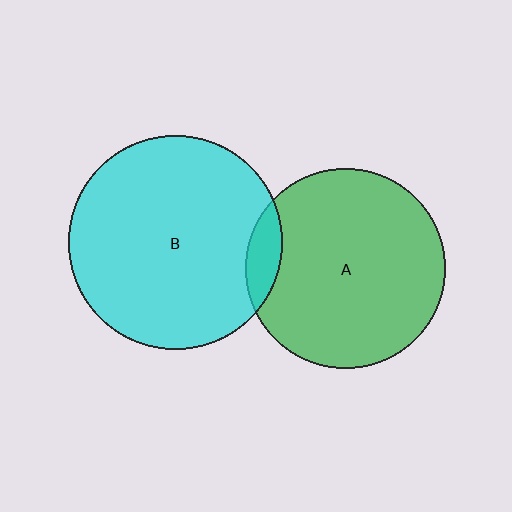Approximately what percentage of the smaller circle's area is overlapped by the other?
Approximately 10%.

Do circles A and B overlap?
Yes.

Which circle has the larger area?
Circle B (cyan).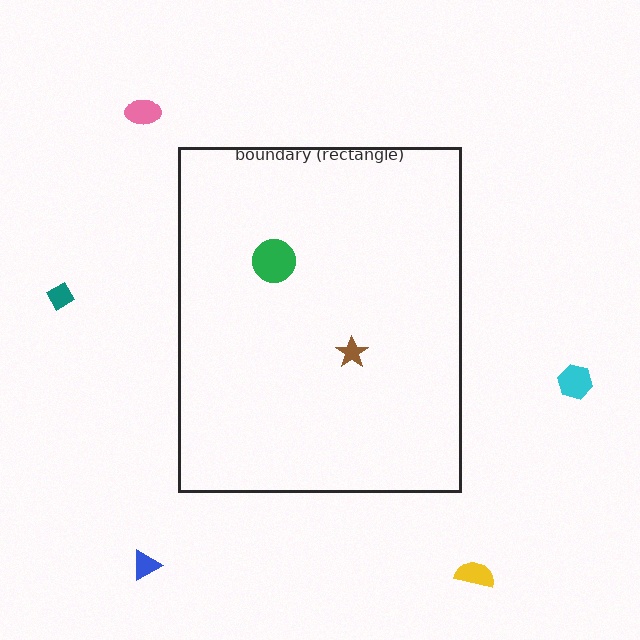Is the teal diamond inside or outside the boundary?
Outside.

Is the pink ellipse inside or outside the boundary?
Outside.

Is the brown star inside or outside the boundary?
Inside.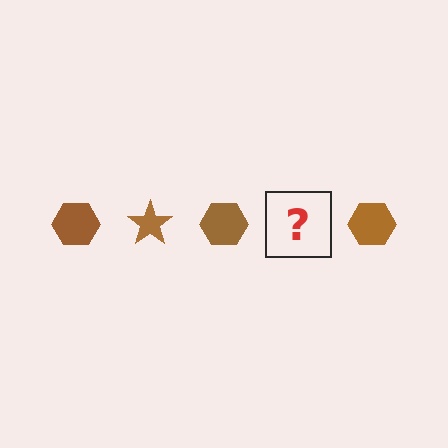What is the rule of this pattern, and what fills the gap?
The rule is that the pattern cycles through hexagon, star shapes in brown. The gap should be filled with a brown star.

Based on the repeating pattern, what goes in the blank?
The blank should be a brown star.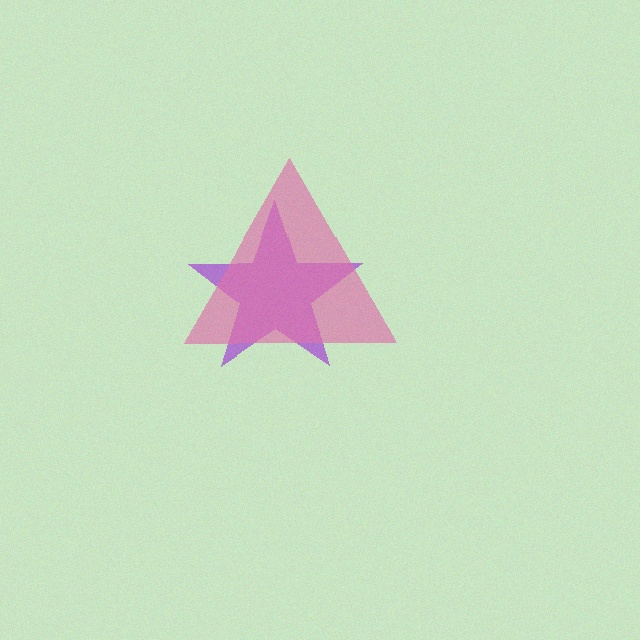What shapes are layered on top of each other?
The layered shapes are: a purple star, a pink triangle.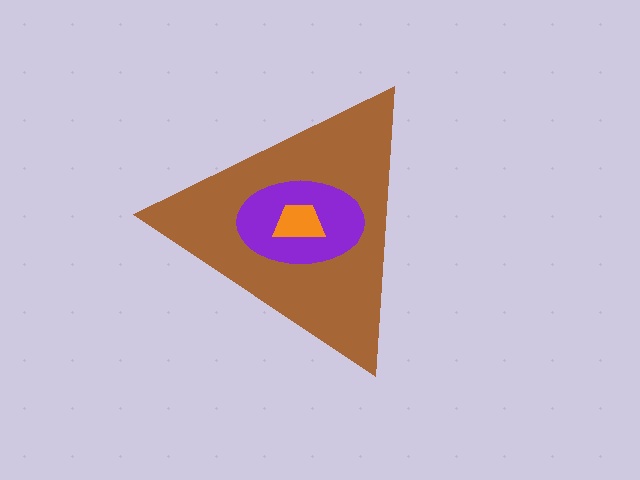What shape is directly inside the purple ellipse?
The orange trapezoid.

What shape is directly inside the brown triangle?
The purple ellipse.